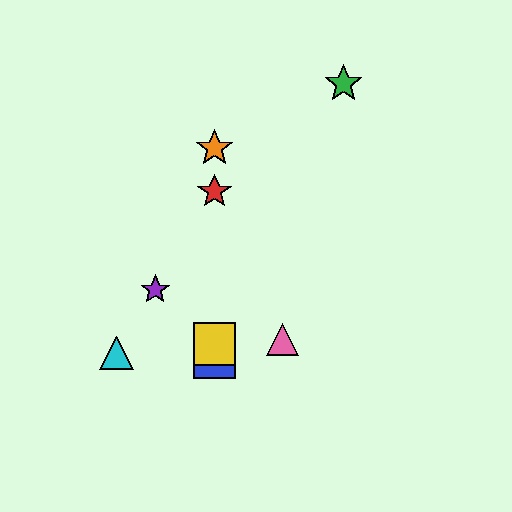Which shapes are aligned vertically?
The red star, the blue square, the yellow square, the orange star are aligned vertically.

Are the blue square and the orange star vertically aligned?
Yes, both are at x≈214.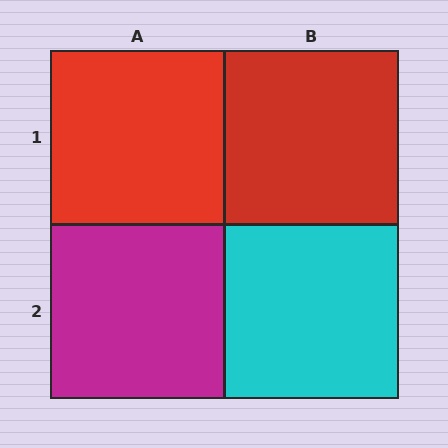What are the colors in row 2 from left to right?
Magenta, cyan.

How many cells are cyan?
1 cell is cyan.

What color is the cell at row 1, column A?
Red.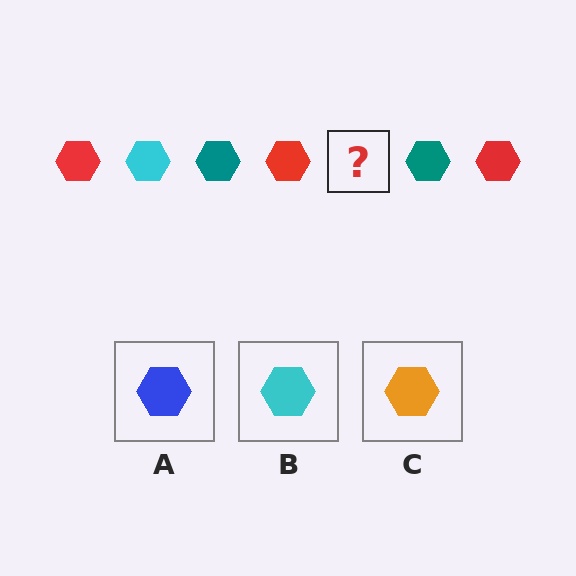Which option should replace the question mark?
Option B.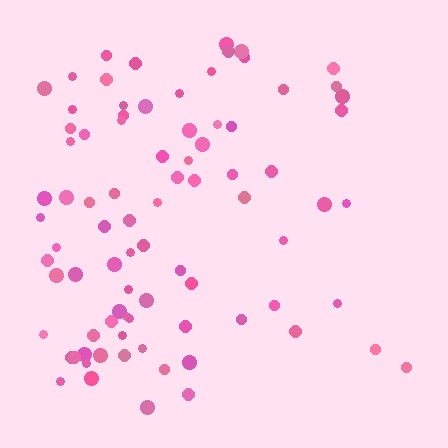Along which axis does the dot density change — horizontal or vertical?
Horizontal.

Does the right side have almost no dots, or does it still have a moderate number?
Still a moderate number, just noticeably fewer than the left.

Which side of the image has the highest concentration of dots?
The left.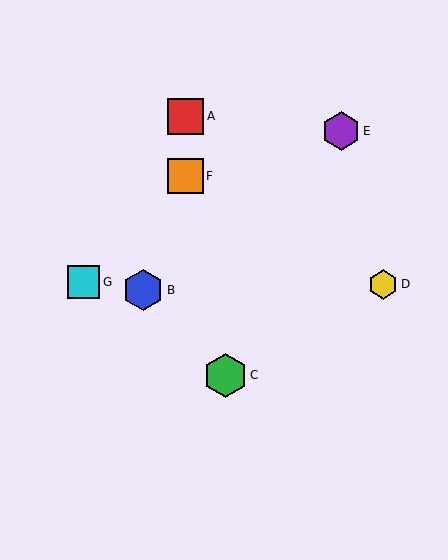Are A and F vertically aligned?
Yes, both are at x≈186.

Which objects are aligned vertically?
Objects A, F are aligned vertically.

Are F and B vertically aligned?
No, F is at x≈186 and B is at x≈143.